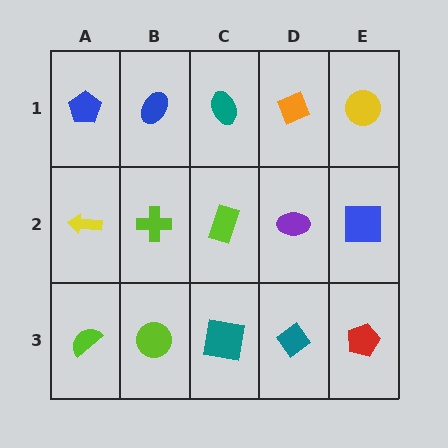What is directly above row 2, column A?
A blue pentagon.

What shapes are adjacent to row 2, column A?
A blue pentagon (row 1, column A), a lime semicircle (row 3, column A), a lime cross (row 2, column B).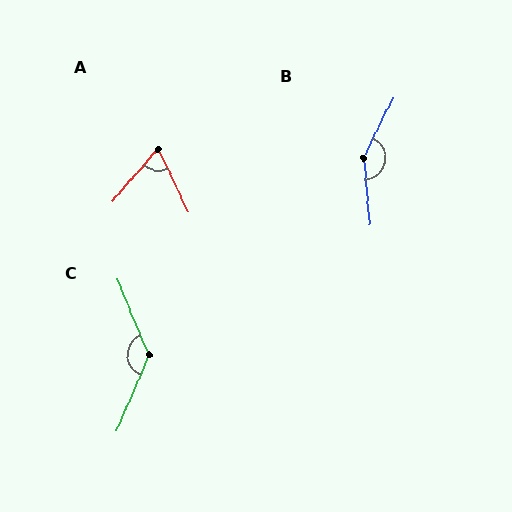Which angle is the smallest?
A, at approximately 66 degrees.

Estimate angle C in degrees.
Approximately 134 degrees.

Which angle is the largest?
B, at approximately 148 degrees.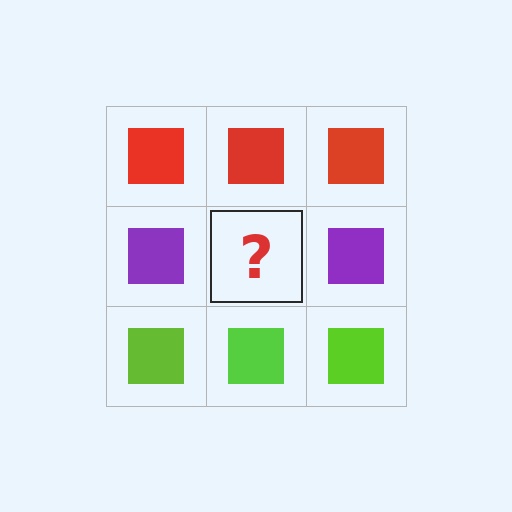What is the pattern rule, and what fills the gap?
The rule is that each row has a consistent color. The gap should be filled with a purple square.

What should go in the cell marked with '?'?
The missing cell should contain a purple square.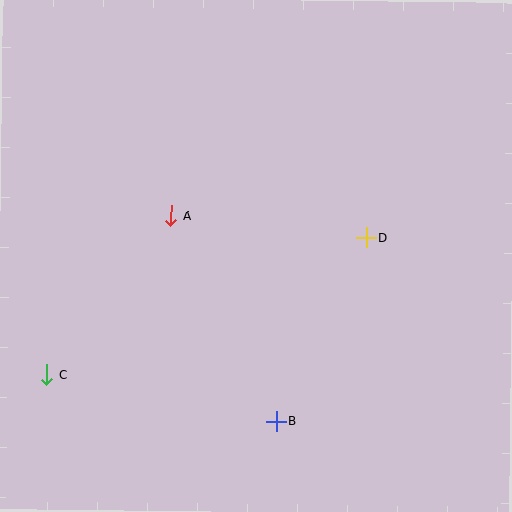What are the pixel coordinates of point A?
Point A is at (171, 216).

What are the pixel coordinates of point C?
Point C is at (47, 374).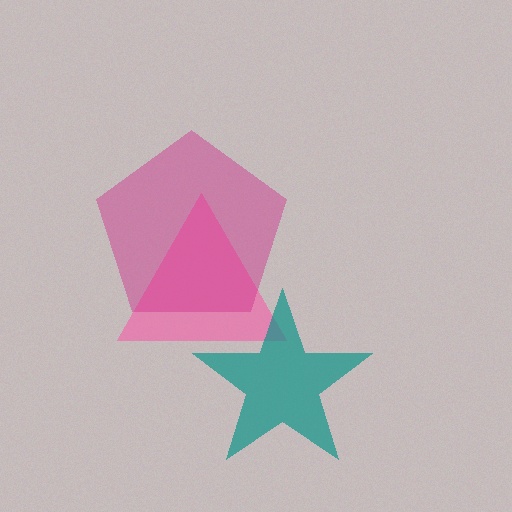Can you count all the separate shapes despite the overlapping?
Yes, there are 3 separate shapes.